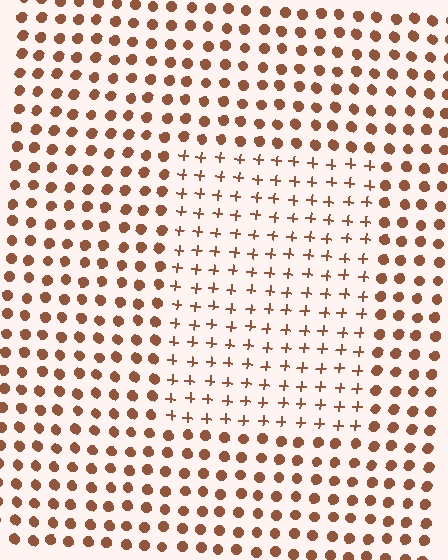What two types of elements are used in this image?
The image uses plus signs inside the rectangle region and circles outside it.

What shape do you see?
I see a rectangle.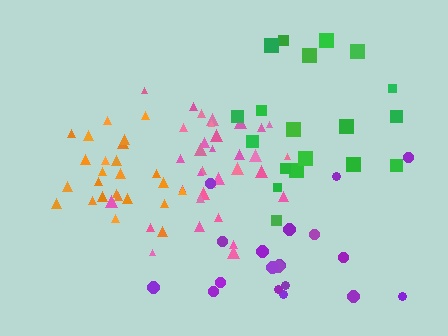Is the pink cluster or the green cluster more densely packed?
Pink.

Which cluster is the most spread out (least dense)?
Purple.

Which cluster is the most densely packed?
Orange.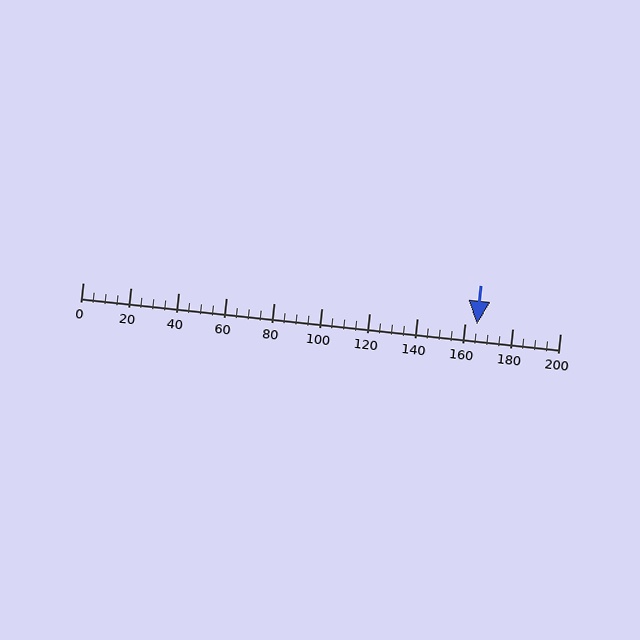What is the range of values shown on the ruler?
The ruler shows values from 0 to 200.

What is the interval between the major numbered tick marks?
The major tick marks are spaced 20 units apart.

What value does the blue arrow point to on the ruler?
The blue arrow points to approximately 165.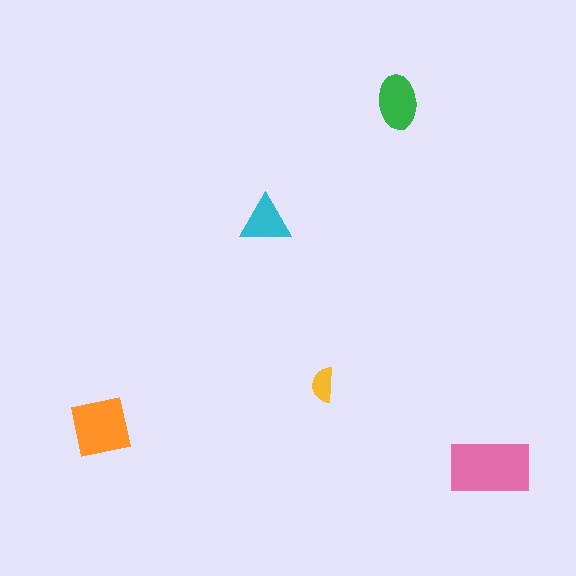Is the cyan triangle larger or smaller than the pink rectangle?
Smaller.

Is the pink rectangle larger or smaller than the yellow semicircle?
Larger.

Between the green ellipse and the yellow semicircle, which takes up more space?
The green ellipse.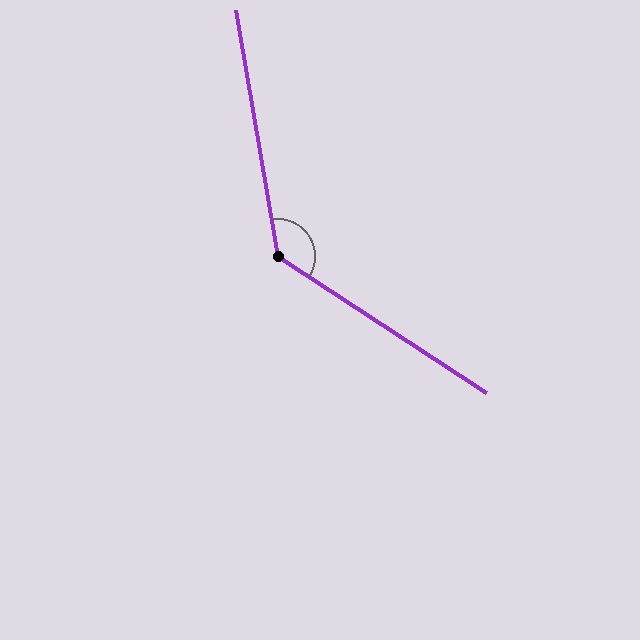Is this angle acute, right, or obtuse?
It is obtuse.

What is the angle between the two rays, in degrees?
Approximately 133 degrees.